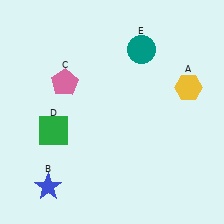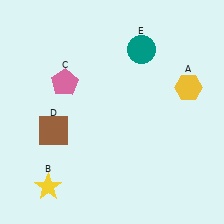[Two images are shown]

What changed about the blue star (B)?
In Image 1, B is blue. In Image 2, it changed to yellow.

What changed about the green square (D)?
In Image 1, D is green. In Image 2, it changed to brown.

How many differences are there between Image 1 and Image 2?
There are 2 differences between the two images.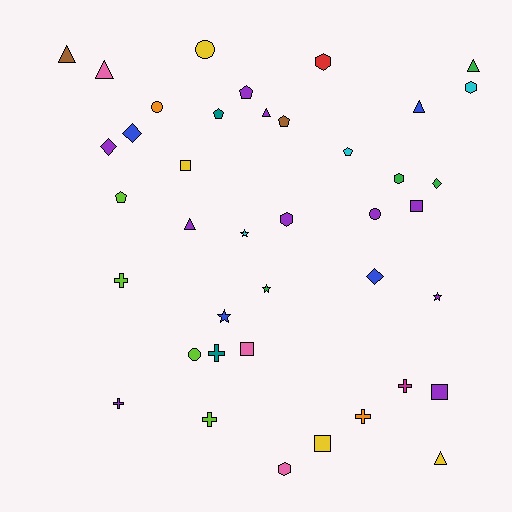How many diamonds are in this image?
There are 4 diamonds.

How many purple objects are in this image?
There are 10 purple objects.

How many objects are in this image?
There are 40 objects.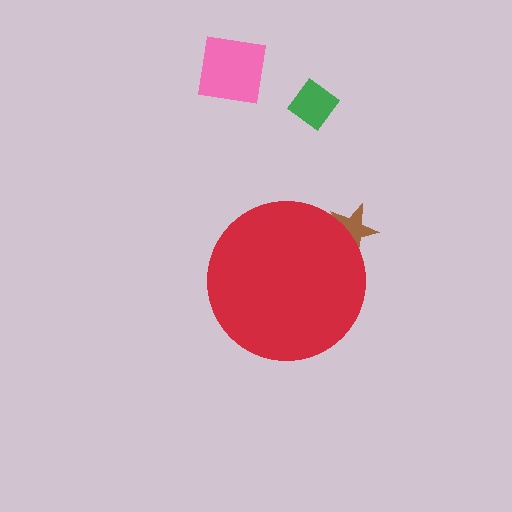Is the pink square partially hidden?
No, the pink square is fully visible.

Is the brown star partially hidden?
Yes, the brown star is partially hidden behind the red circle.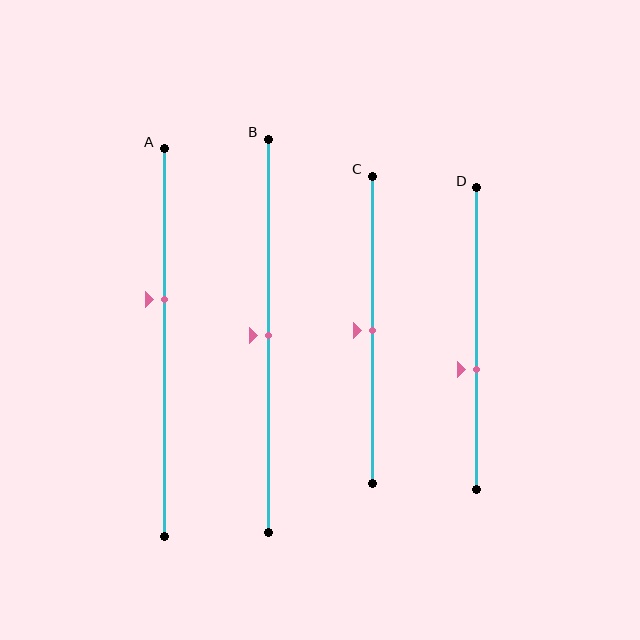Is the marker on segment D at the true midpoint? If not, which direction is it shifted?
No, the marker on segment D is shifted downward by about 10% of the segment length.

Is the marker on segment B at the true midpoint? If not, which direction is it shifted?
Yes, the marker on segment B is at the true midpoint.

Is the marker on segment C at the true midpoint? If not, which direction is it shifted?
Yes, the marker on segment C is at the true midpoint.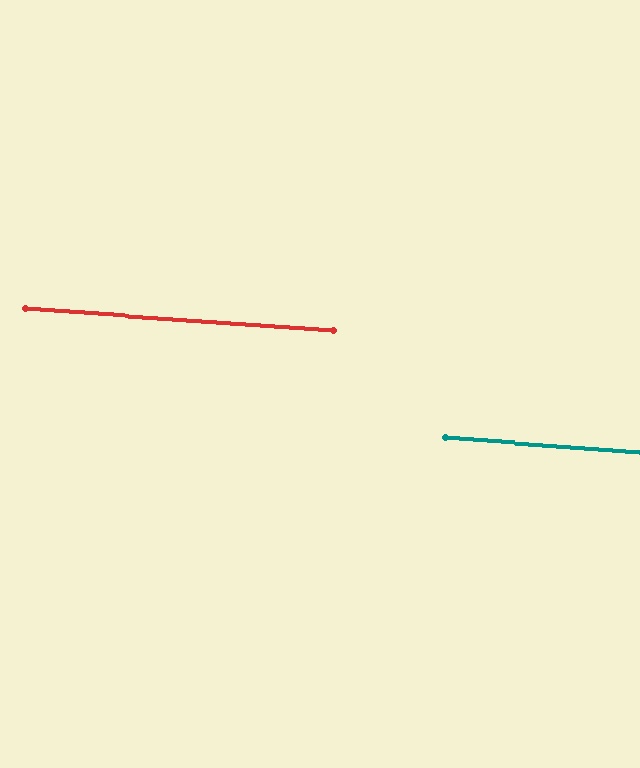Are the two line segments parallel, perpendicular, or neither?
Parallel — their directions differ by only 0.1°.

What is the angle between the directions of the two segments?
Approximately 0 degrees.